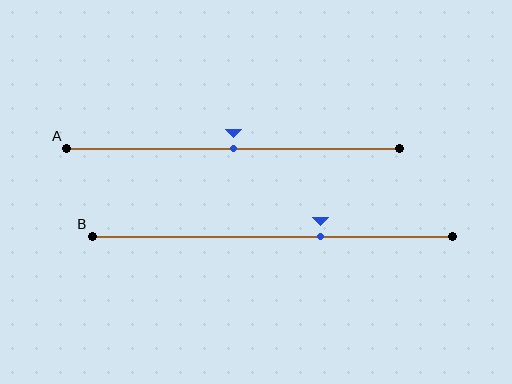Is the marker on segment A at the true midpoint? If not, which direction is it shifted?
Yes, the marker on segment A is at the true midpoint.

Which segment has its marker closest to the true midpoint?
Segment A has its marker closest to the true midpoint.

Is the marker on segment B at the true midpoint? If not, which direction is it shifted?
No, the marker on segment B is shifted to the right by about 14% of the segment length.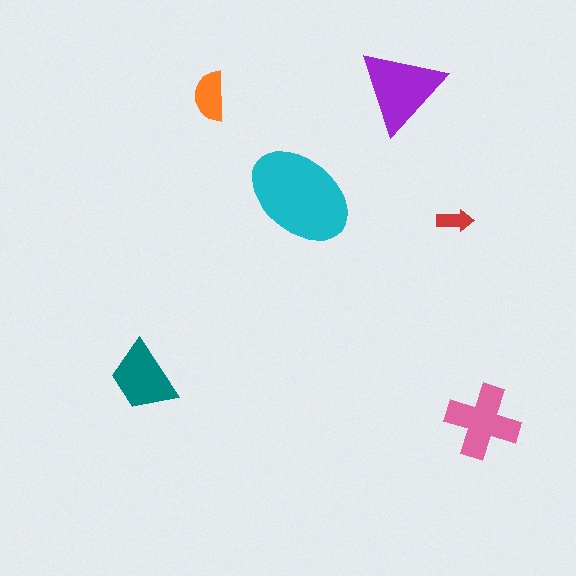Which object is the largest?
The cyan ellipse.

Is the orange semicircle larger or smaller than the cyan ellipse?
Smaller.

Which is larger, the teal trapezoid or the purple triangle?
The purple triangle.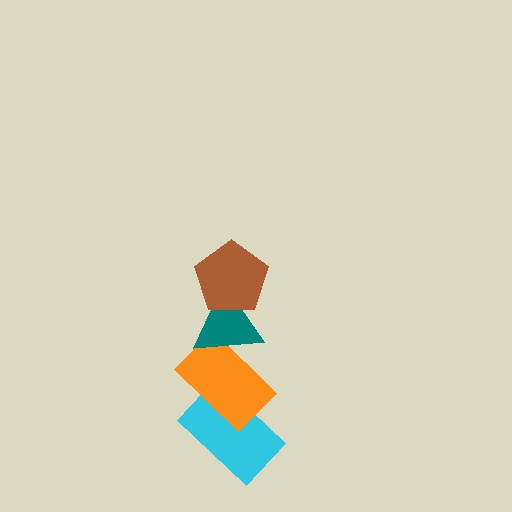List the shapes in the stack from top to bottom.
From top to bottom: the brown pentagon, the teal triangle, the orange rectangle, the cyan rectangle.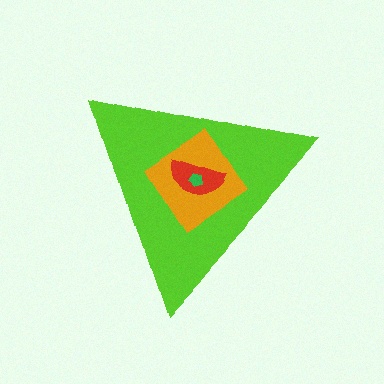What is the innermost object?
The green pentagon.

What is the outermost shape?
The lime triangle.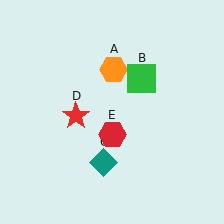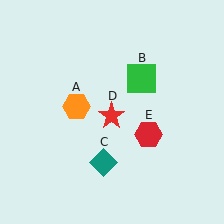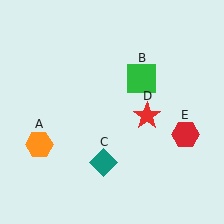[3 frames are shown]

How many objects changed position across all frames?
3 objects changed position: orange hexagon (object A), red star (object D), red hexagon (object E).